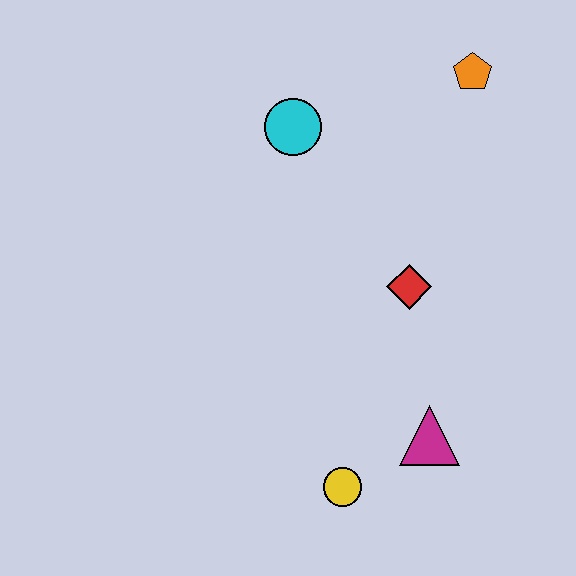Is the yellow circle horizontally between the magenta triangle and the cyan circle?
Yes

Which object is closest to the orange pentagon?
The cyan circle is closest to the orange pentagon.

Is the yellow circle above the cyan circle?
No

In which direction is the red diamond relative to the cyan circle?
The red diamond is below the cyan circle.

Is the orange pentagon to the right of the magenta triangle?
Yes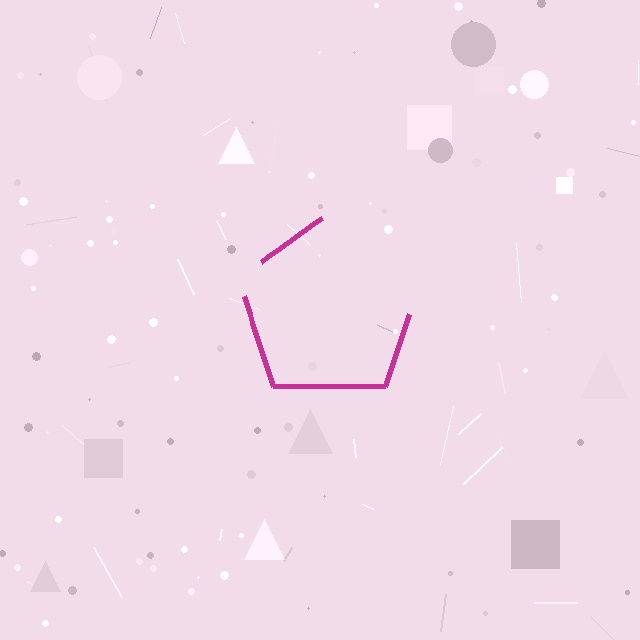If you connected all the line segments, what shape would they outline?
They would outline a pentagon.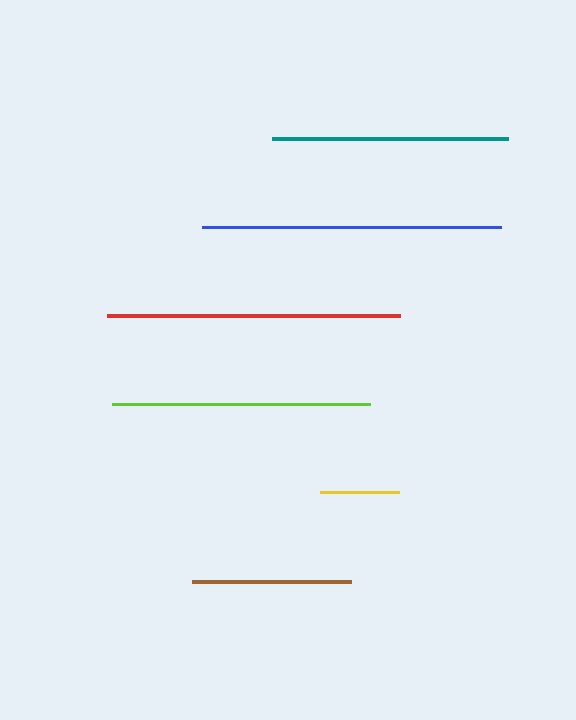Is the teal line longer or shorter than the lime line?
The lime line is longer than the teal line.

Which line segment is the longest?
The blue line is the longest at approximately 299 pixels.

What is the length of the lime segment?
The lime segment is approximately 258 pixels long.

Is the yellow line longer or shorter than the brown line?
The brown line is longer than the yellow line.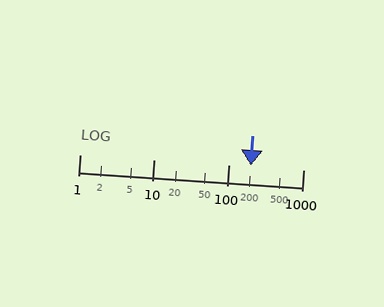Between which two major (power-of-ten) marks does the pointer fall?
The pointer is between 100 and 1000.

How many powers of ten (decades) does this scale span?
The scale spans 3 decades, from 1 to 1000.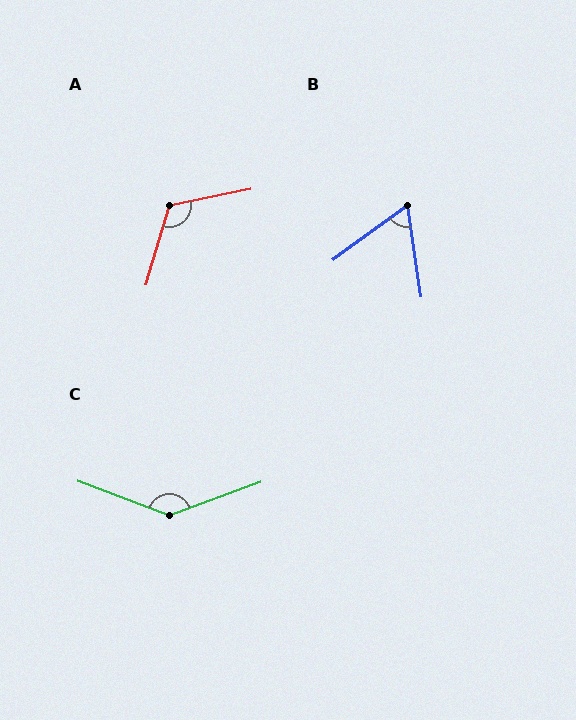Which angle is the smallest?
B, at approximately 62 degrees.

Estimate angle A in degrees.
Approximately 118 degrees.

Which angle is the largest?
C, at approximately 139 degrees.